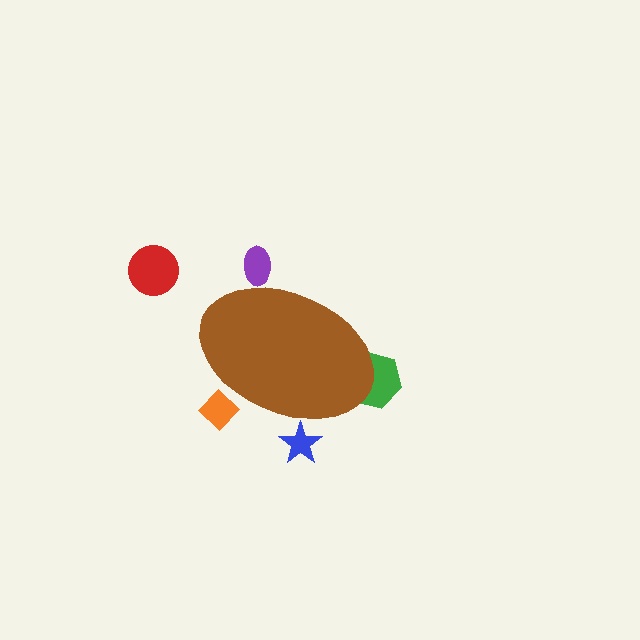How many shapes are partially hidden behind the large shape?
4 shapes are partially hidden.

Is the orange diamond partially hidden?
Yes, the orange diamond is partially hidden behind the brown ellipse.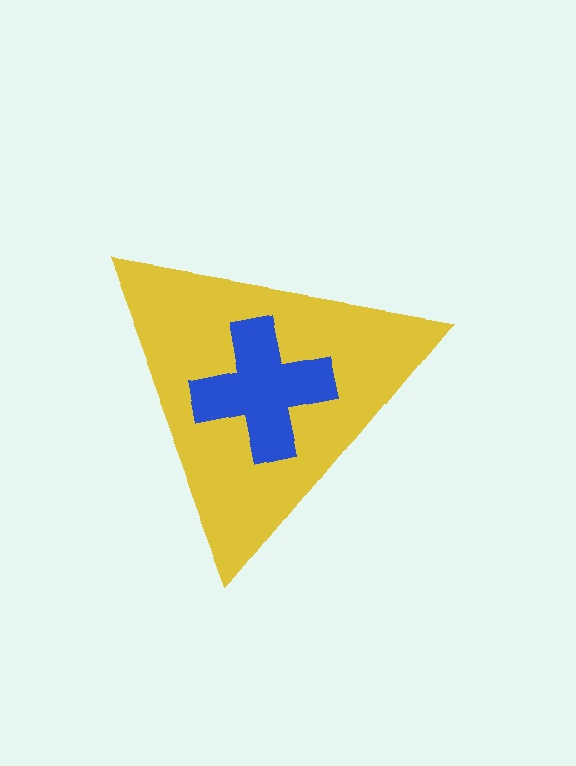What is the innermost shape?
The blue cross.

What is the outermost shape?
The yellow triangle.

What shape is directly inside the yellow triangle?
The blue cross.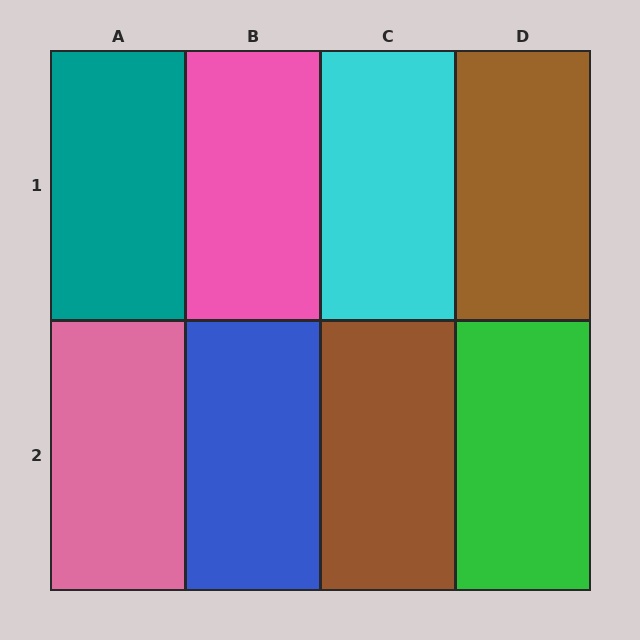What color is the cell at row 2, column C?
Brown.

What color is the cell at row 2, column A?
Pink.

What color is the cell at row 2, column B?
Blue.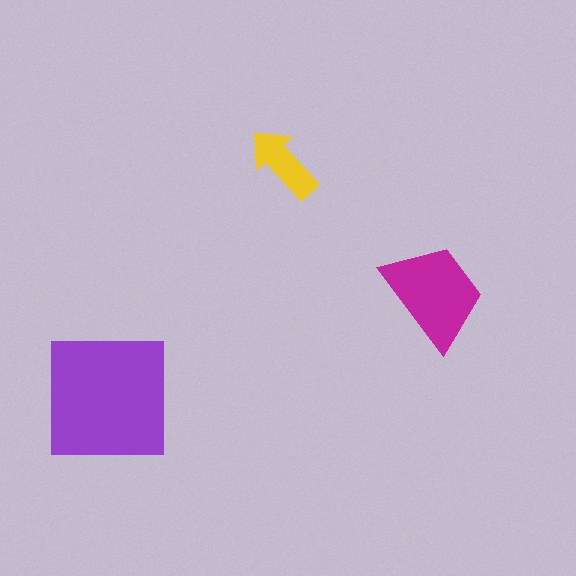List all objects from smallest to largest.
The yellow arrow, the magenta trapezoid, the purple square.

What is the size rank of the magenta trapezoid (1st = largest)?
2nd.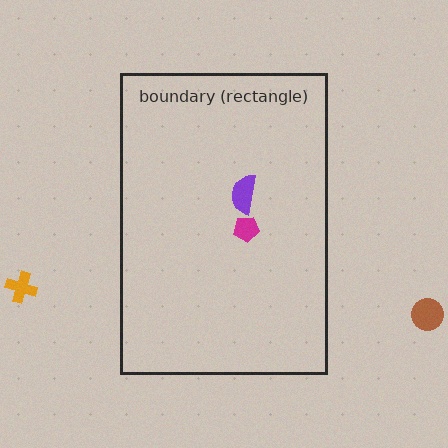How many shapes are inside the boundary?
2 inside, 2 outside.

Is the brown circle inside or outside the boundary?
Outside.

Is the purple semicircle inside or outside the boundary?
Inside.